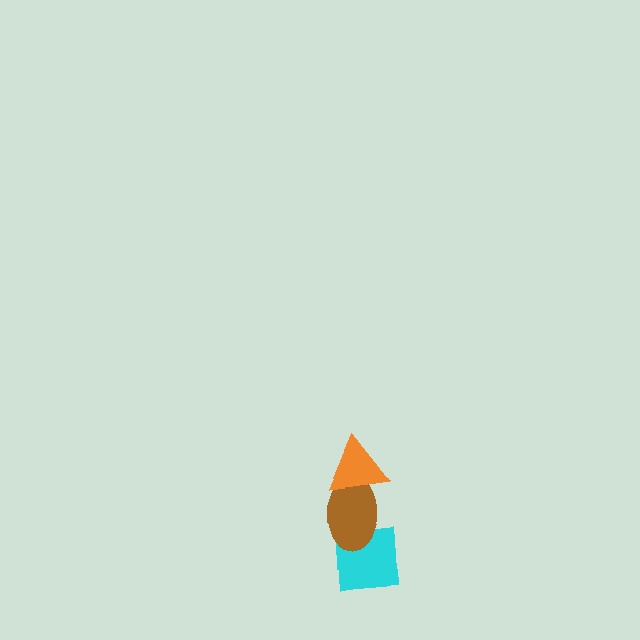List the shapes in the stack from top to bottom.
From top to bottom: the orange triangle, the brown ellipse, the cyan square.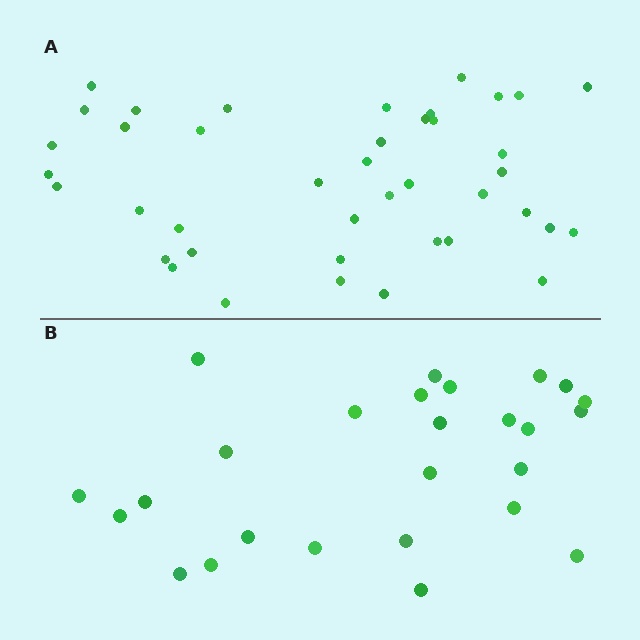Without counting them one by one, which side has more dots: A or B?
Region A (the top region) has more dots.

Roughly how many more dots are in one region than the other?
Region A has approximately 15 more dots than region B.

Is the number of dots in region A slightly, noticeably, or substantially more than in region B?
Region A has substantially more. The ratio is roughly 1.6 to 1.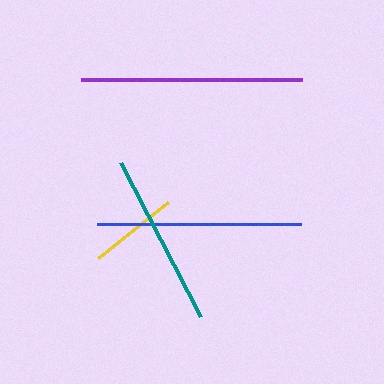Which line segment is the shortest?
The yellow line is the shortest at approximately 90 pixels.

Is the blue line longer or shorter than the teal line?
The blue line is longer than the teal line.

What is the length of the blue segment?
The blue segment is approximately 204 pixels long.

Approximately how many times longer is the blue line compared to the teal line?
The blue line is approximately 1.2 times the length of the teal line.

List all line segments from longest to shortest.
From longest to shortest: purple, blue, teal, yellow.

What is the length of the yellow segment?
The yellow segment is approximately 90 pixels long.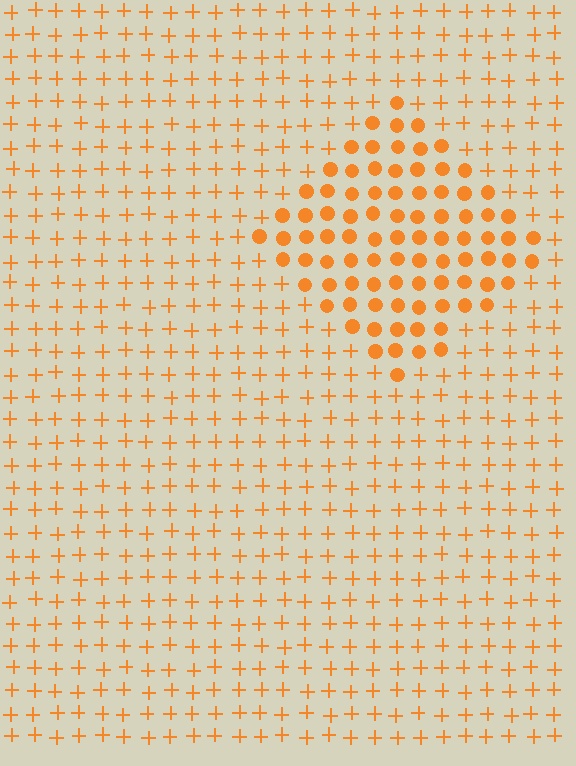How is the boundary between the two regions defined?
The boundary is defined by a change in element shape: circles inside vs. plus signs outside. All elements share the same color and spacing.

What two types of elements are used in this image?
The image uses circles inside the diamond region and plus signs outside it.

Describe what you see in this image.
The image is filled with small orange elements arranged in a uniform grid. A diamond-shaped region contains circles, while the surrounding area contains plus signs. The boundary is defined purely by the change in element shape.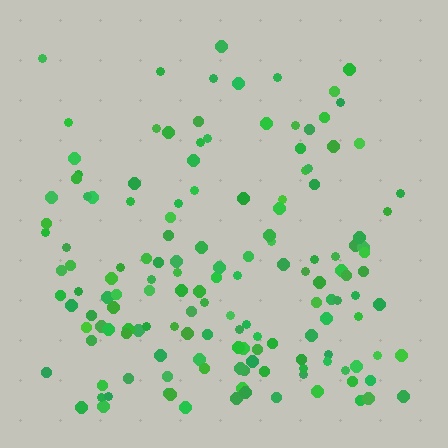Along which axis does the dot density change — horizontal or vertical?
Vertical.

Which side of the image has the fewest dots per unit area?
The top.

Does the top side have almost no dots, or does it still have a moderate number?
Still a moderate number, just noticeably fewer than the bottom.